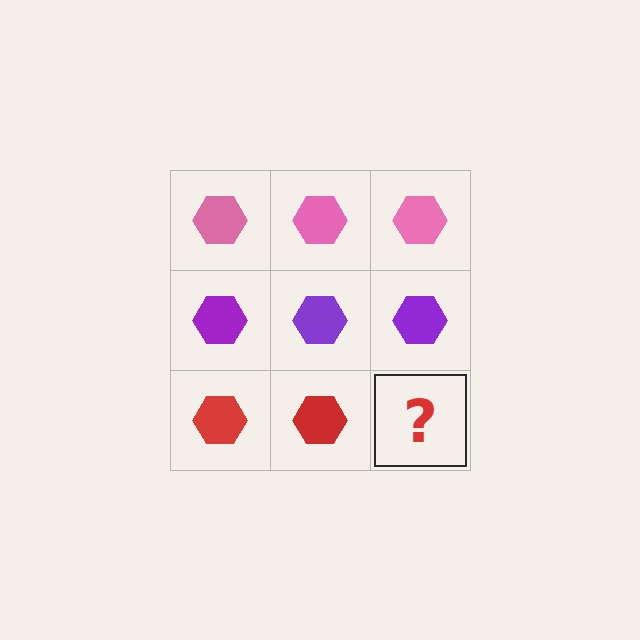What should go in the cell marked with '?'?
The missing cell should contain a red hexagon.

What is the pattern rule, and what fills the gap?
The rule is that each row has a consistent color. The gap should be filled with a red hexagon.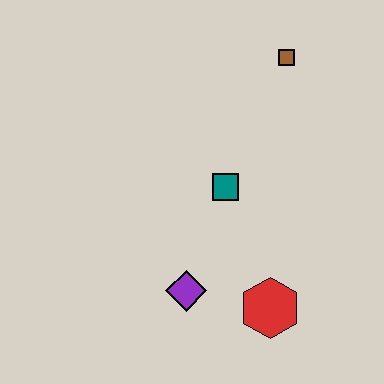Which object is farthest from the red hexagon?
The brown square is farthest from the red hexagon.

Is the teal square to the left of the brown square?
Yes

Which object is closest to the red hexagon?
The purple diamond is closest to the red hexagon.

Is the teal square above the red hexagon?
Yes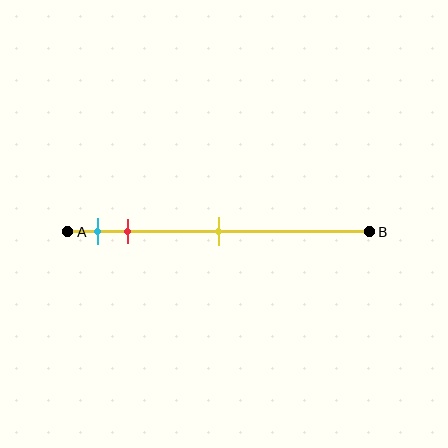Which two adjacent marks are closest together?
The cyan and red marks are the closest adjacent pair.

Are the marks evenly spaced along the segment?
No, the marks are not evenly spaced.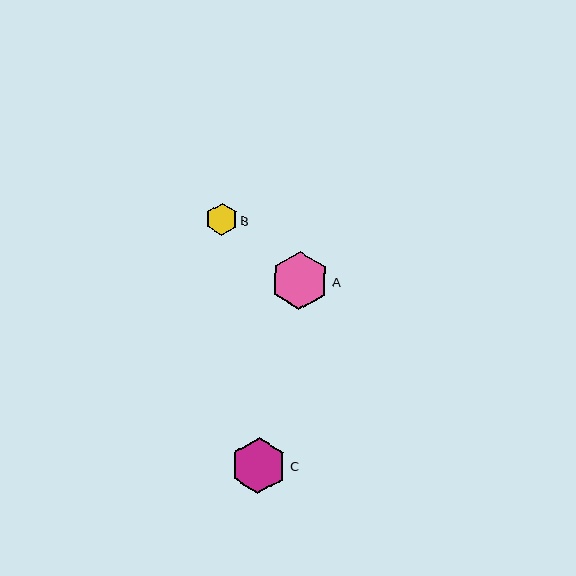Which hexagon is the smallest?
Hexagon B is the smallest with a size of approximately 32 pixels.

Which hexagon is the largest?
Hexagon A is the largest with a size of approximately 58 pixels.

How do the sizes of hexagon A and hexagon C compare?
Hexagon A and hexagon C are approximately the same size.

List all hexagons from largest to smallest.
From largest to smallest: A, C, B.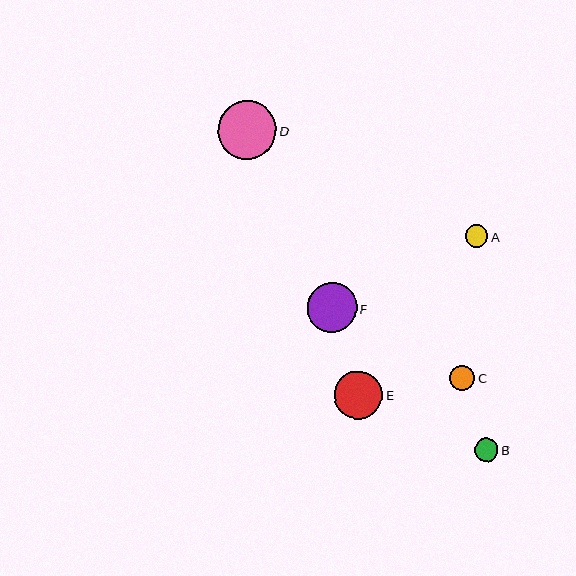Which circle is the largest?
Circle D is the largest with a size of approximately 58 pixels.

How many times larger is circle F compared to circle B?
Circle F is approximately 2.1 times the size of circle B.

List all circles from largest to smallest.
From largest to smallest: D, F, E, C, B, A.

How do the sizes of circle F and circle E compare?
Circle F and circle E are approximately the same size.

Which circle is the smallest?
Circle A is the smallest with a size of approximately 22 pixels.